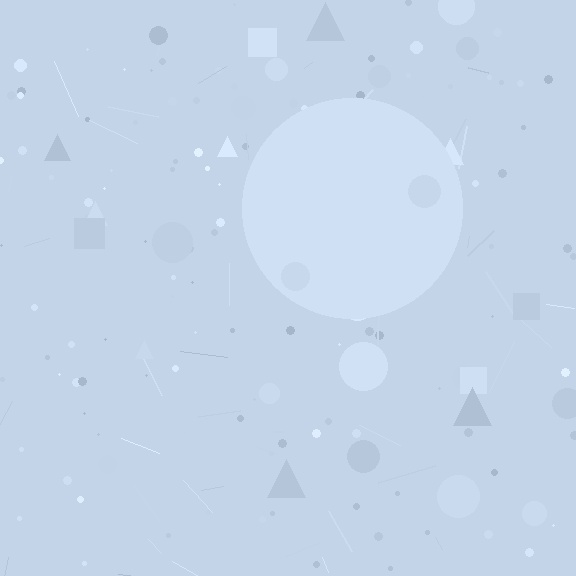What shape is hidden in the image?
A circle is hidden in the image.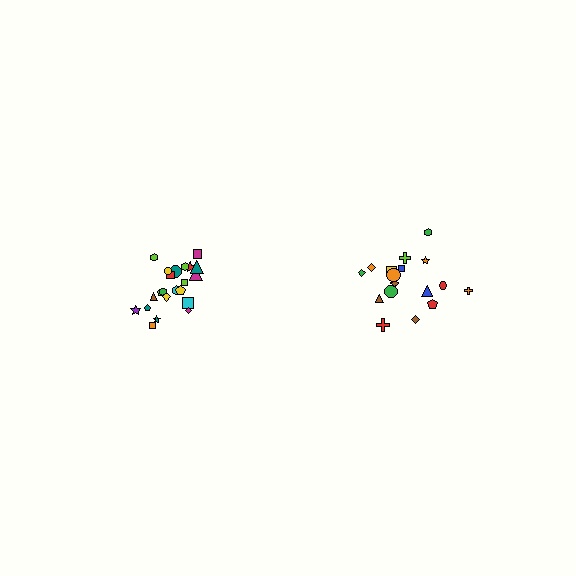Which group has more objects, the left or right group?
The left group.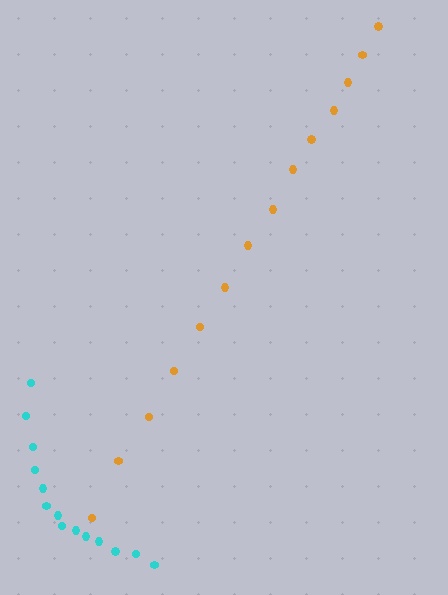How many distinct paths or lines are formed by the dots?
There are 2 distinct paths.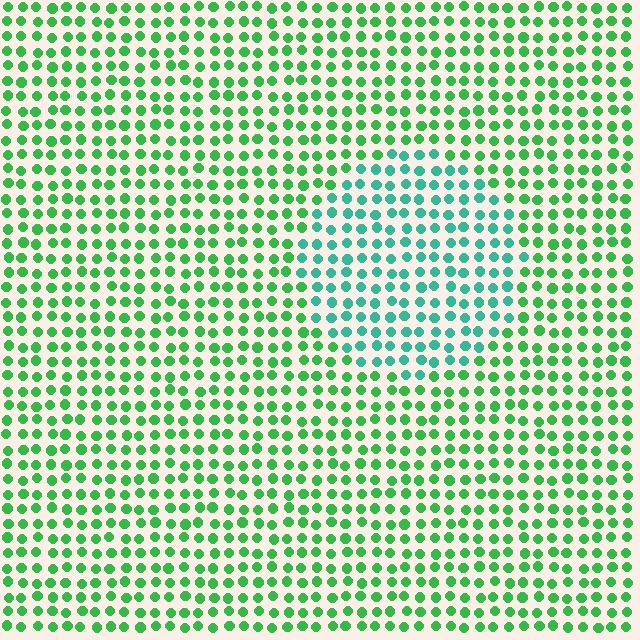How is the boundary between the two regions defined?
The boundary is defined purely by a slight shift in hue (about 35 degrees). Spacing, size, and orientation are identical on both sides.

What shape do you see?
I see a circle.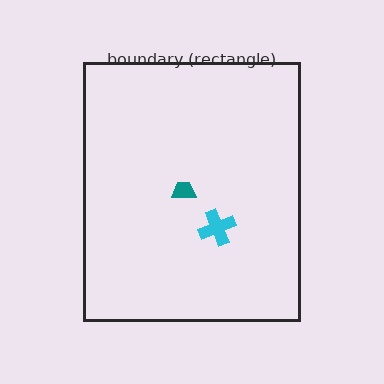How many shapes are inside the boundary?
2 inside, 0 outside.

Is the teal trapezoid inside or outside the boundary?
Inside.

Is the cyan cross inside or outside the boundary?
Inside.